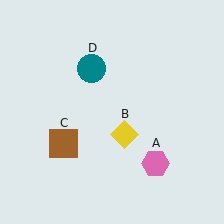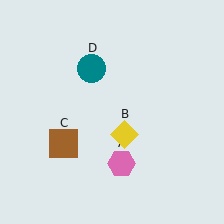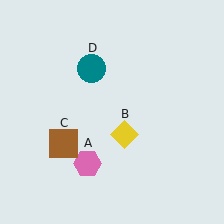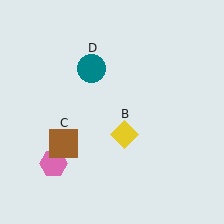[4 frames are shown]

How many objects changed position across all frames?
1 object changed position: pink hexagon (object A).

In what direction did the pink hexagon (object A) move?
The pink hexagon (object A) moved left.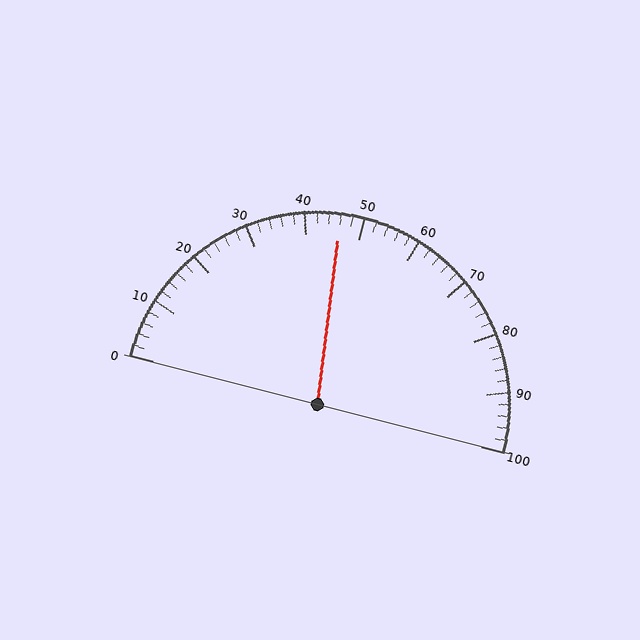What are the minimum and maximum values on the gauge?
The gauge ranges from 0 to 100.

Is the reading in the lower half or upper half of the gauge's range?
The reading is in the lower half of the range (0 to 100).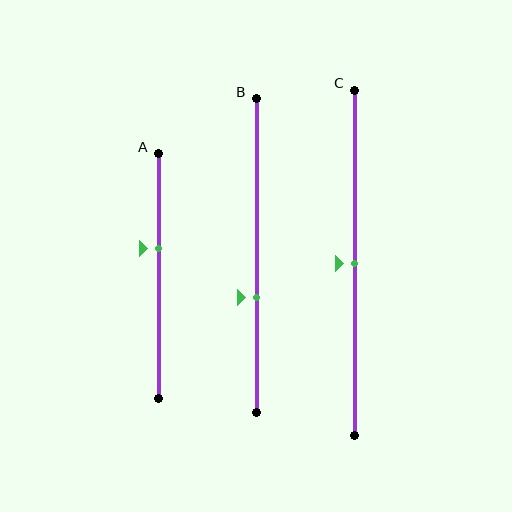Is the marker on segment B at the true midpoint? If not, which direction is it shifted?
No, the marker on segment B is shifted downward by about 13% of the segment length.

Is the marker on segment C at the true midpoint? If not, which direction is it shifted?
Yes, the marker on segment C is at the true midpoint.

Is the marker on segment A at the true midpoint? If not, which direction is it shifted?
No, the marker on segment A is shifted upward by about 11% of the segment length.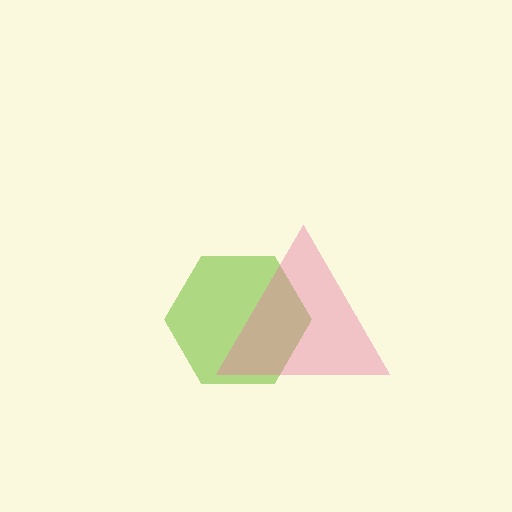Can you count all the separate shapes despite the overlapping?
Yes, there are 2 separate shapes.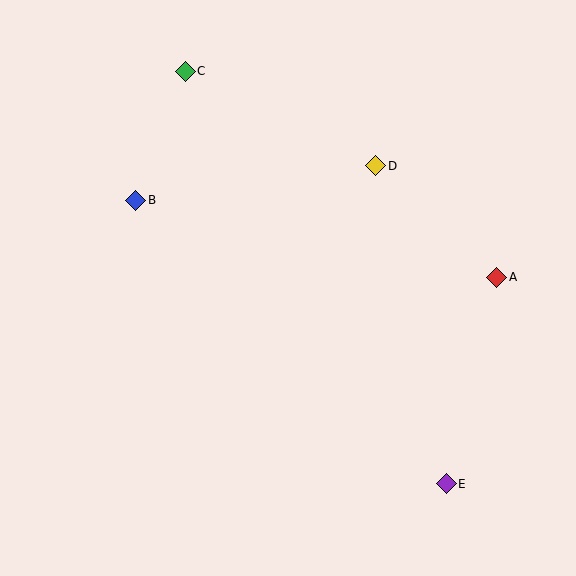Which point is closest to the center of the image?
Point D at (376, 166) is closest to the center.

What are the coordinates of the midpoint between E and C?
The midpoint between E and C is at (316, 277).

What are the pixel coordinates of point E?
Point E is at (446, 484).